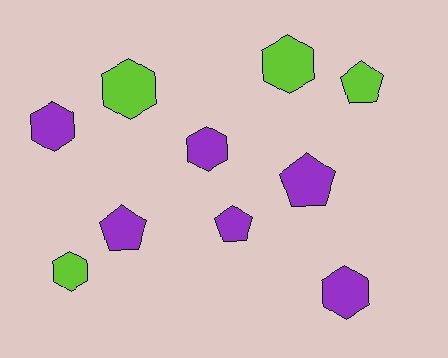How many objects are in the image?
There are 10 objects.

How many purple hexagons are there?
There are 3 purple hexagons.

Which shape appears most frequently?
Hexagon, with 6 objects.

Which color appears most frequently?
Purple, with 6 objects.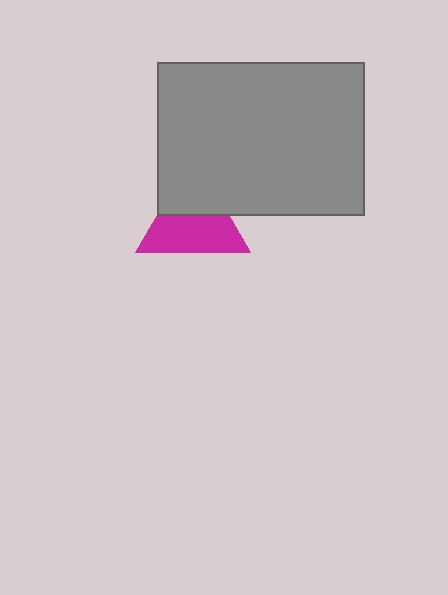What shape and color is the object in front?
The object in front is a gray rectangle.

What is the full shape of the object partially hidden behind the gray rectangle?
The partially hidden object is a magenta triangle.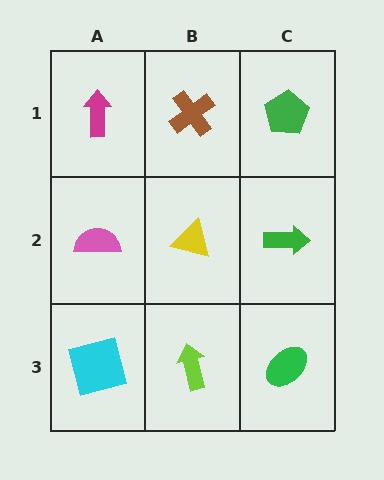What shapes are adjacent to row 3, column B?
A yellow triangle (row 2, column B), a cyan square (row 3, column A), a green ellipse (row 3, column C).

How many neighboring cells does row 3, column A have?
2.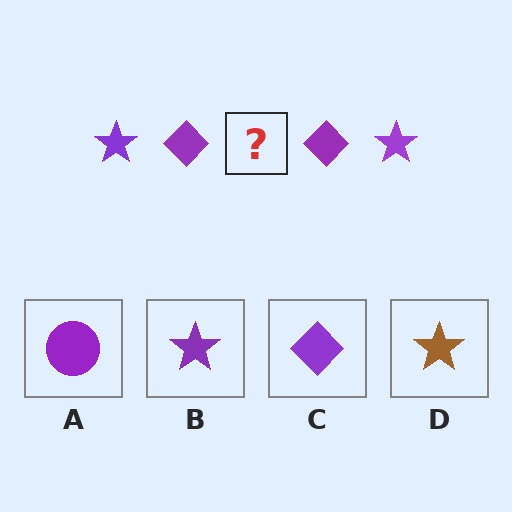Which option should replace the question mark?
Option B.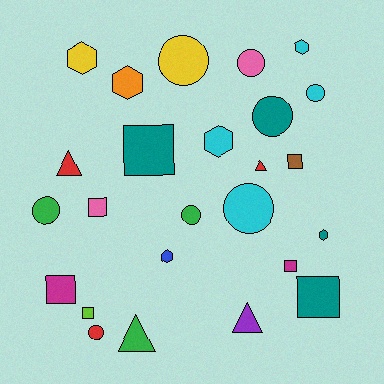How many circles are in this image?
There are 8 circles.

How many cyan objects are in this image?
There are 4 cyan objects.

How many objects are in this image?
There are 25 objects.